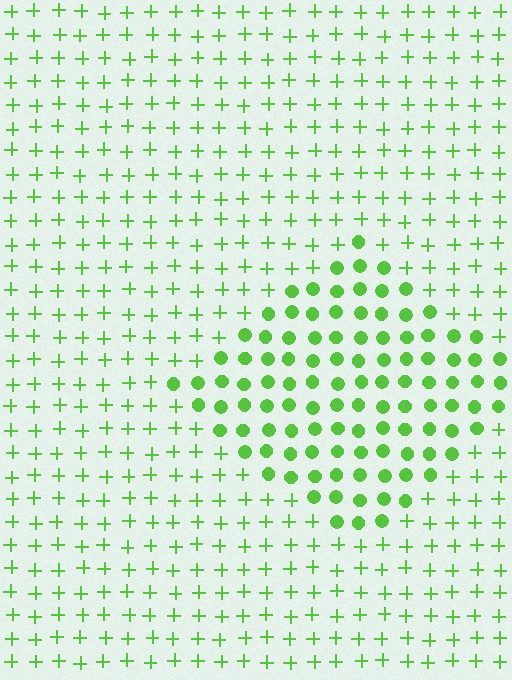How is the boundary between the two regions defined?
The boundary is defined by a change in element shape: circles inside vs. plus signs outside. All elements share the same color and spacing.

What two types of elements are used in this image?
The image uses circles inside the diamond region and plus signs outside it.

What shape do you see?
I see a diamond.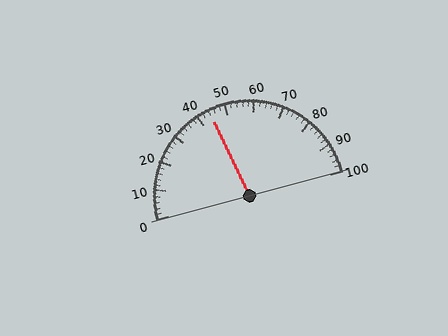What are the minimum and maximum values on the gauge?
The gauge ranges from 0 to 100.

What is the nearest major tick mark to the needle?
The nearest major tick mark is 40.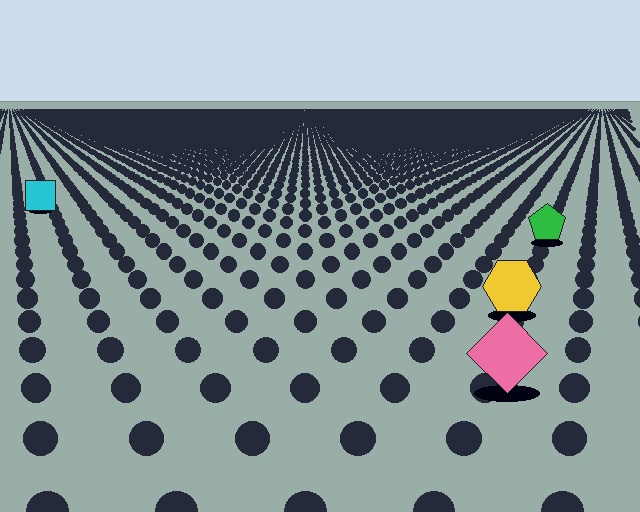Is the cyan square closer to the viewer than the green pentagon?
No. The green pentagon is closer — you can tell from the texture gradient: the ground texture is coarser near it.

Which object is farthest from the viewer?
The cyan square is farthest from the viewer. It appears smaller and the ground texture around it is denser.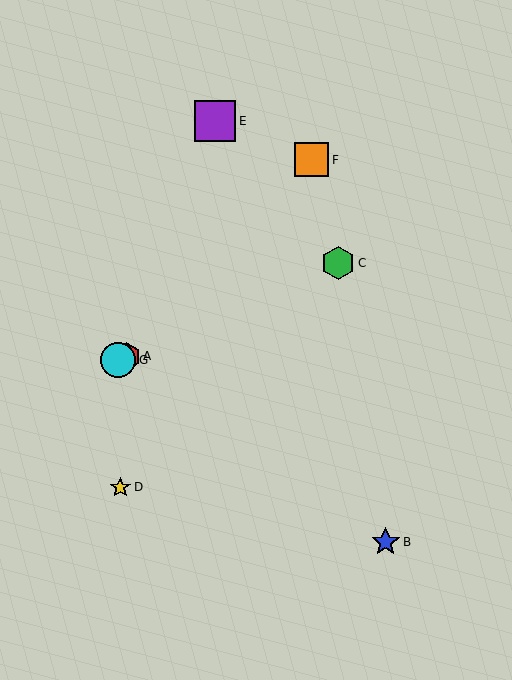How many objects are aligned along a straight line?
3 objects (A, C, G) are aligned along a straight line.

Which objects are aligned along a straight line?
Objects A, C, G are aligned along a straight line.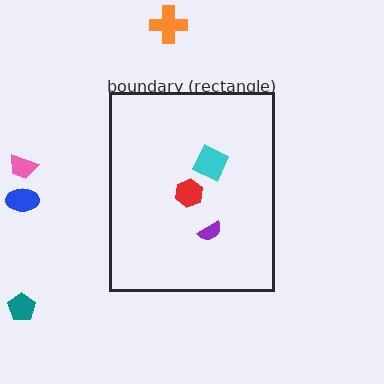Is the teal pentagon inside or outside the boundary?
Outside.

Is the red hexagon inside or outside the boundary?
Inside.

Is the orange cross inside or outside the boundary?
Outside.